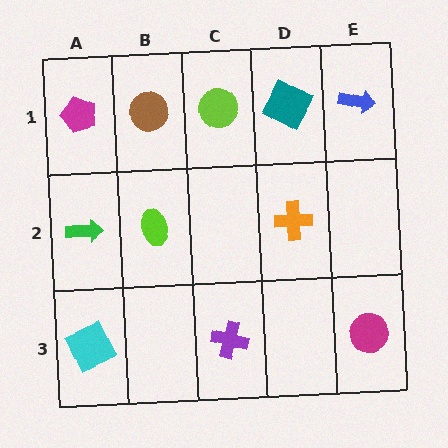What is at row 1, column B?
A brown circle.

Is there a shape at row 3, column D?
No, that cell is empty.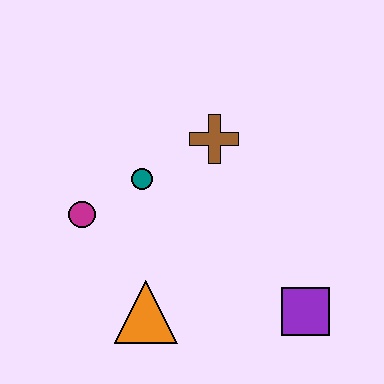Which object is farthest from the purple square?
The magenta circle is farthest from the purple square.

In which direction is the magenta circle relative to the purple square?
The magenta circle is to the left of the purple square.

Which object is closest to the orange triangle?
The magenta circle is closest to the orange triangle.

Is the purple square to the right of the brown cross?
Yes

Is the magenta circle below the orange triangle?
No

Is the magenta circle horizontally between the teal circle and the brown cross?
No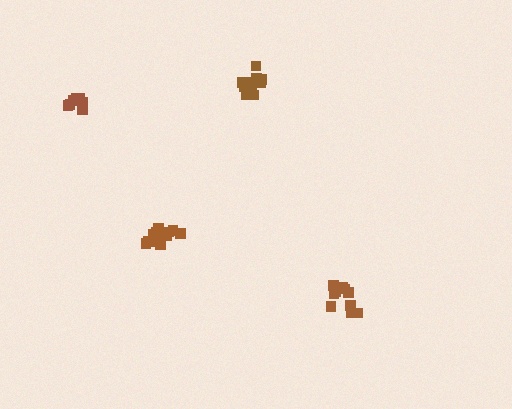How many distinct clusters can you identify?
There are 4 distinct clusters.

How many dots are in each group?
Group 1: 13 dots, Group 2: 12 dots, Group 3: 7 dots, Group 4: 10 dots (42 total).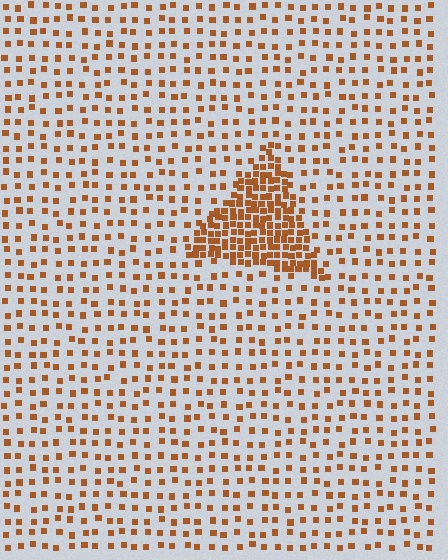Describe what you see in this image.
The image contains small brown elements arranged at two different densities. A triangle-shaped region is visible where the elements are more densely packed than the surrounding area.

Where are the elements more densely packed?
The elements are more densely packed inside the triangle boundary.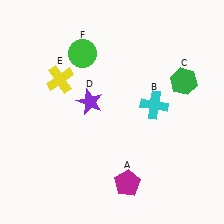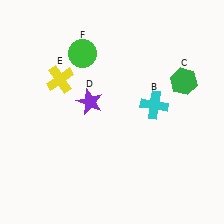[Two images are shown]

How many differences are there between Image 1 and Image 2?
There is 1 difference between the two images.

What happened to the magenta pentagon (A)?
The magenta pentagon (A) was removed in Image 2. It was in the bottom-right area of Image 1.